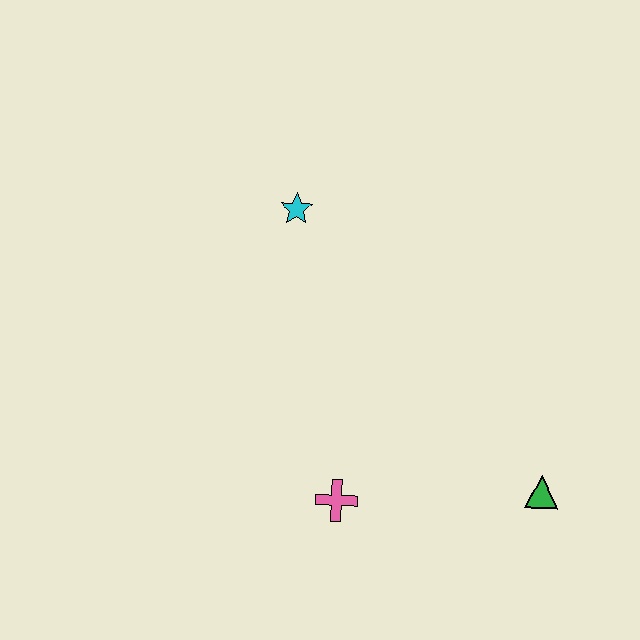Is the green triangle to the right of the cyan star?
Yes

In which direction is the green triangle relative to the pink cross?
The green triangle is to the right of the pink cross.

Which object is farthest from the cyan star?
The green triangle is farthest from the cyan star.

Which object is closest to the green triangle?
The pink cross is closest to the green triangle.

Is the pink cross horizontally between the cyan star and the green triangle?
Yes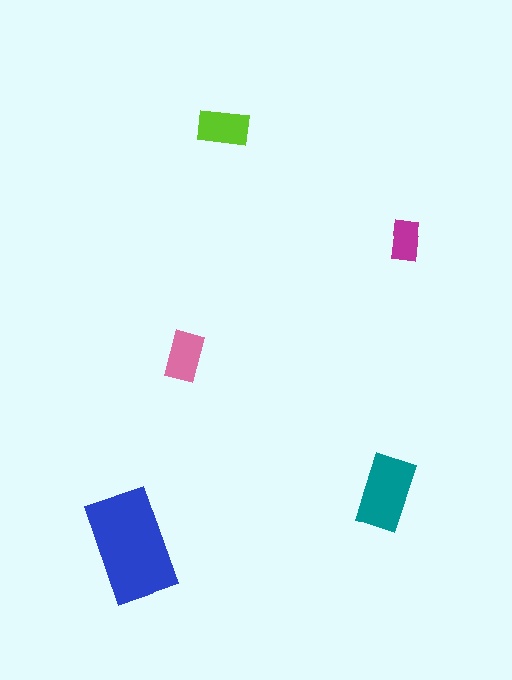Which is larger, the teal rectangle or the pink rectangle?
The teal one.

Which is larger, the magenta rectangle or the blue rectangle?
The blue one.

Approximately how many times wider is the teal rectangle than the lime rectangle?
About 1.5 times wider.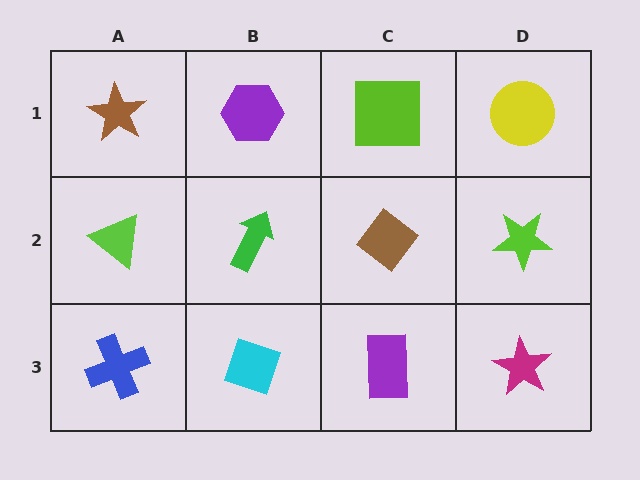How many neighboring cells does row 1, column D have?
2.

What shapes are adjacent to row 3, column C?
A brown diamond (row 2, column C), a cyan diamond (row 3, column B), a magenta star (row 3, column D).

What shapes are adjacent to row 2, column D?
A yellow circle (row 1, column D), a magenta star (row 3, column D), a brown diamond (row 2, column C).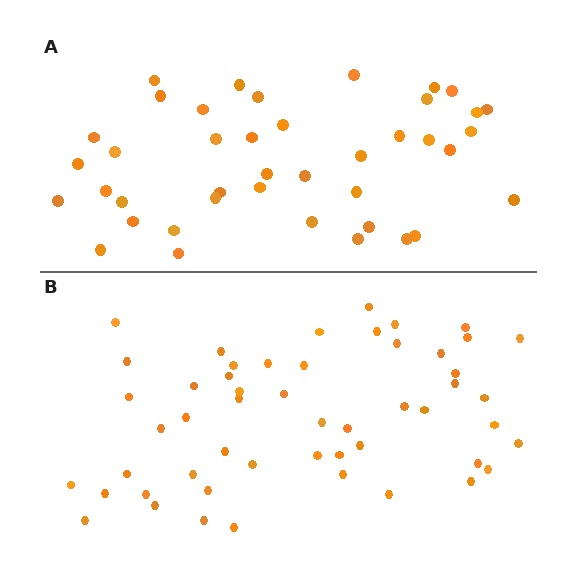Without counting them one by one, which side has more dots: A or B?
Region B (the bottom region) has more dots.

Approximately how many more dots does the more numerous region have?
Region B has roughly 12 or so more dots than region A.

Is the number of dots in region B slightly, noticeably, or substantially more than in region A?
Region B has noticeably more, but not dramatically so. The ratio is roughly 1.3 to 1.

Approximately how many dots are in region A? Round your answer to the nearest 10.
About 40 dots. (The exact count is 41, which rounds to 40.)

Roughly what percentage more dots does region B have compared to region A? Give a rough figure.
About 25% more.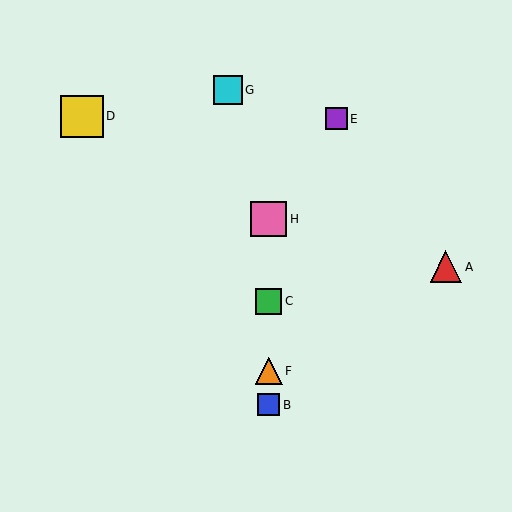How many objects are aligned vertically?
4 objects (B, C, F, H) are aligned vertically.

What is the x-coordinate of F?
Object F is at x≈269.